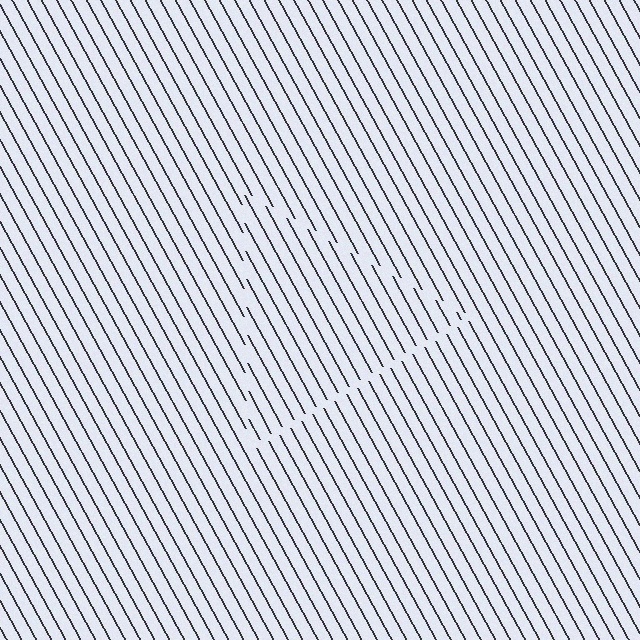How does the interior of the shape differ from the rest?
The interior of the shape contains the same grating, shifted by half a period — the contour is defined by the phase discontinuity where line-ends from the inner and outer gratings abut.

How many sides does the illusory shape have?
3 sides — the line-ends trace a triangle.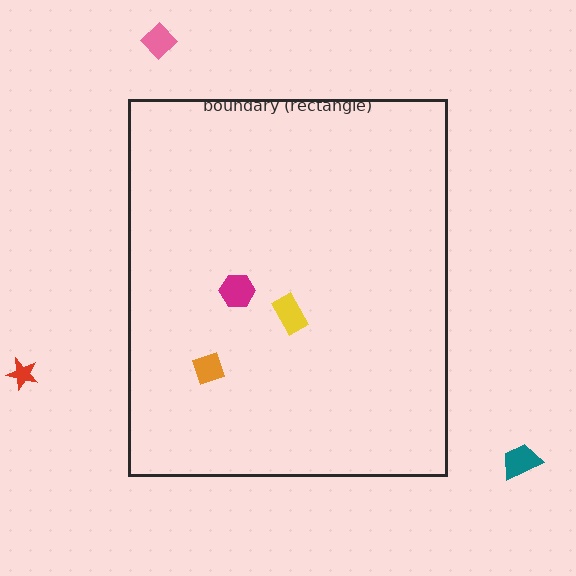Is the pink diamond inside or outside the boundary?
Outside.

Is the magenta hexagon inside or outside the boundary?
Inside.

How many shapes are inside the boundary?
3 inside, 3 outside.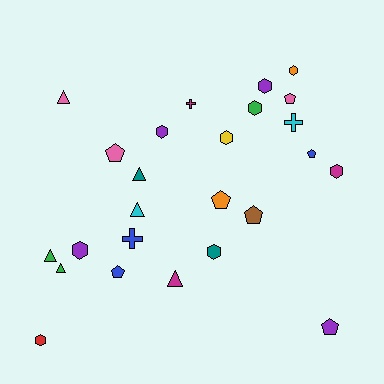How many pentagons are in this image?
There are 7 pentagons.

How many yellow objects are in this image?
There is 1 yellow object.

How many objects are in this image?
There are 25 objects.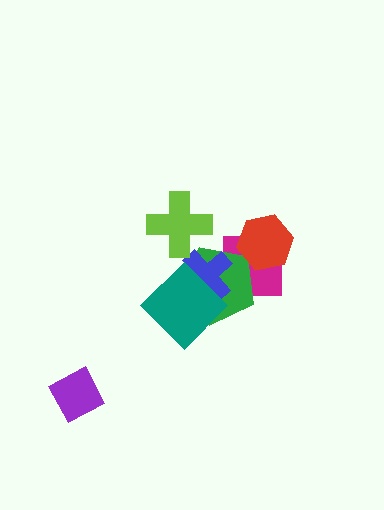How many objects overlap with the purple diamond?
0 objects overlap with the purple diamond.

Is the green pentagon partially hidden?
Yes, it is partially covered by another shape.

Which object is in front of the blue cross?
The teal diamond is in front of the blue cross.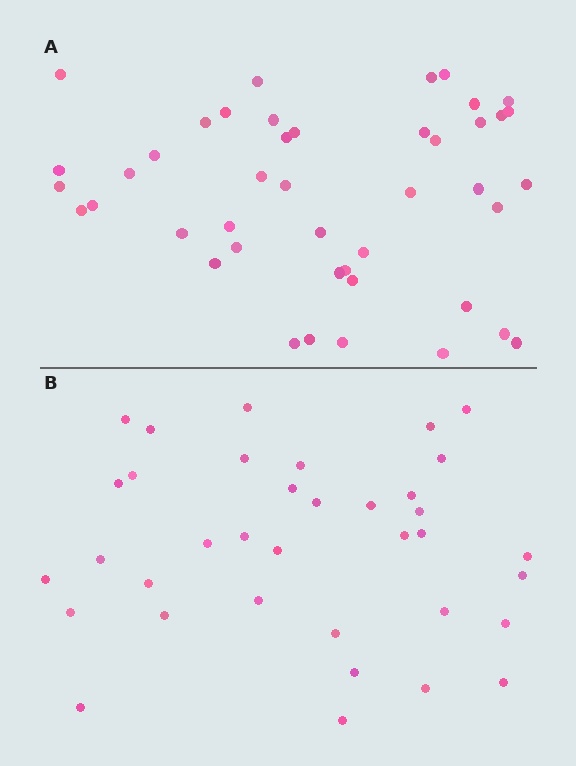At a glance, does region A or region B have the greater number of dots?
Region A (the top region) has more dots.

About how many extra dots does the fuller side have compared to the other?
Region A has roughly 8 or so more dots than region B.